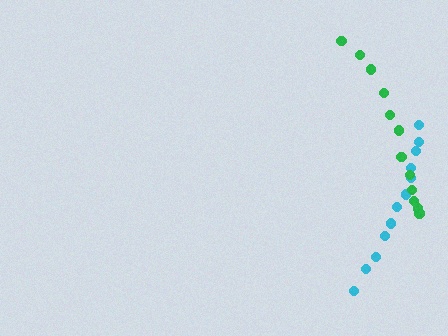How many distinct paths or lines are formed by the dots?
There are 2 distinct paths.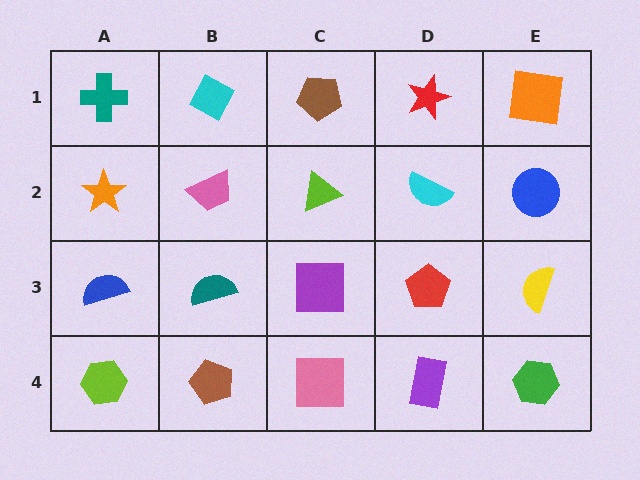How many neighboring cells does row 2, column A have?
3.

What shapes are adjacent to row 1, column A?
An orange star (row 2, column A), a cyan diamond (row 1, column B).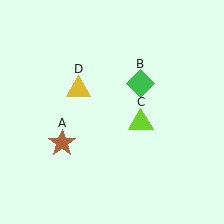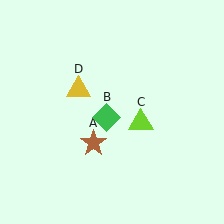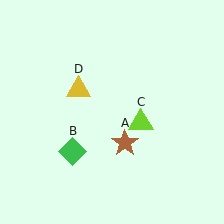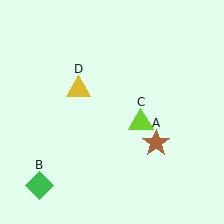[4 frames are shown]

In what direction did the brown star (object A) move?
The brown star (object A) moved right.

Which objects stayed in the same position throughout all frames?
Lime triangle (object C) and yellow triangle (object D) remained stationary.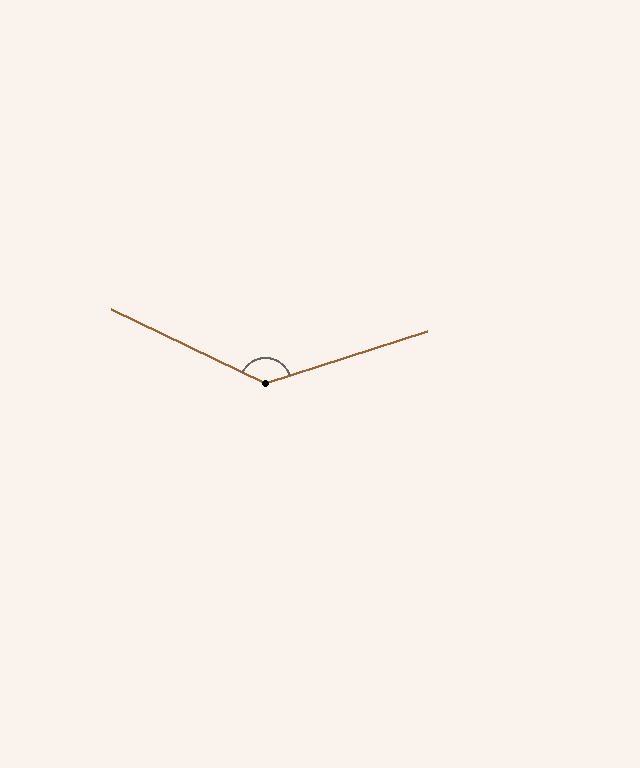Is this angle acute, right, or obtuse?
It is obtuse.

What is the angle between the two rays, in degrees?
Approximately 136 degrees.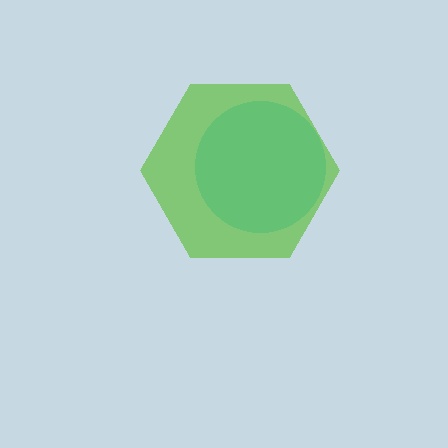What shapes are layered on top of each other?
The layered shapes are: a cyan circle, a lime hexagon.